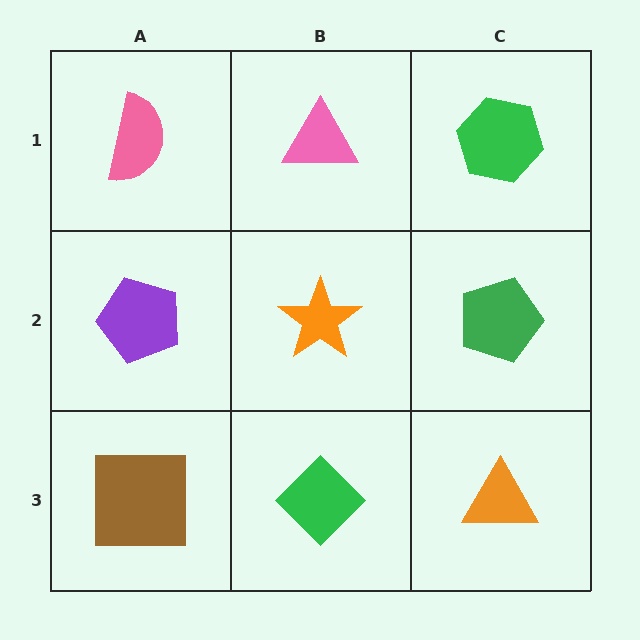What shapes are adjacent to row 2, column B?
A pink triangle (row 1, column B), a green diamond (row 3, column B), a purple pentagon (row 2, column A), a green pentagon (row 2, column C).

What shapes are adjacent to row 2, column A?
A pink semicircle (row 1, column A), a brown square (row 3, column A), an orange star (row 2, column B).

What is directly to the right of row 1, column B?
A green hexagon.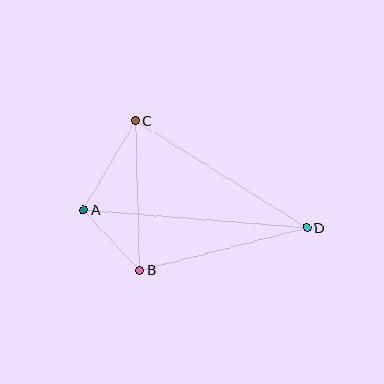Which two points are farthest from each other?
Points A and D are farthest from each other.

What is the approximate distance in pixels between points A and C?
The distance between A and C is approximately 103 pixels.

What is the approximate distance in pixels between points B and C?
The distance between B and C is approximately 149 pixels.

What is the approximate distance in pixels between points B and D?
The distance between B and D is approximately 172 pixels.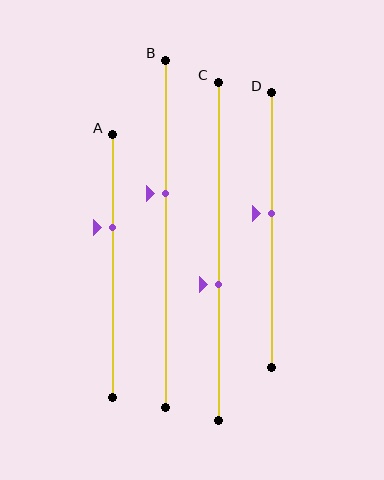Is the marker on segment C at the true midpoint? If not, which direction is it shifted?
No, the marker on segment C is shifted downward by about 10% of the segment length.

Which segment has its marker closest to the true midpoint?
Segment D has its marker closest to the true midpoint.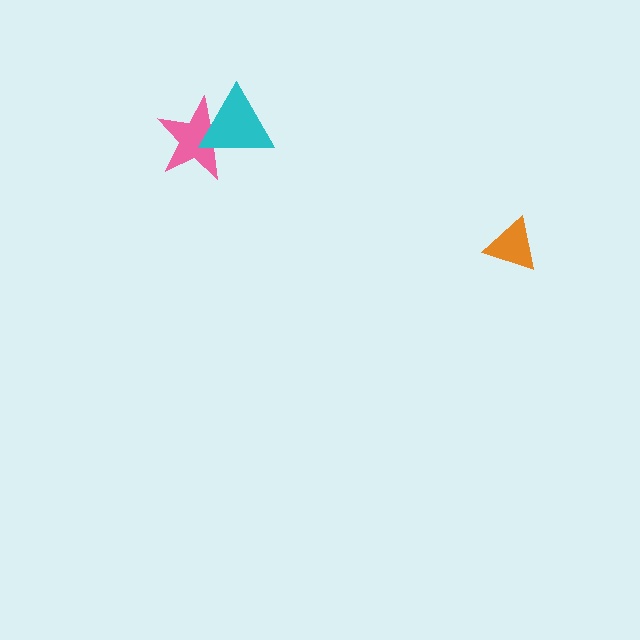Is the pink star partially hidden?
Yes, it is partially covered by another shape.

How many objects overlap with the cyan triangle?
1 object overlaps with the cyan triangle.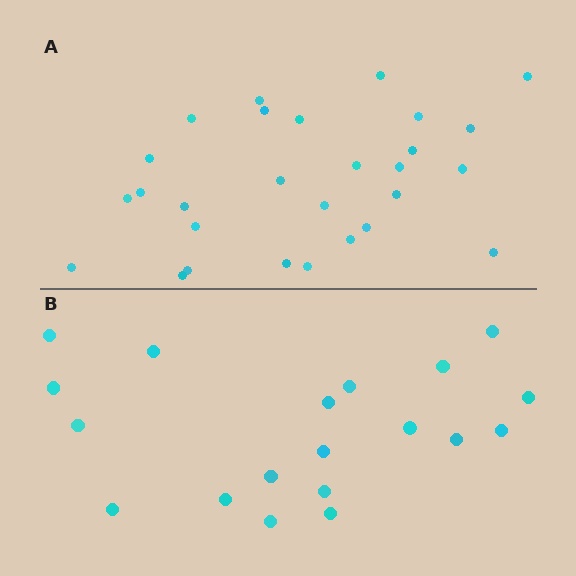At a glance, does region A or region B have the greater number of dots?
Region A (the top region) has more dots.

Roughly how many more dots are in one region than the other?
Region A has roughly 8 or so more dots than region B.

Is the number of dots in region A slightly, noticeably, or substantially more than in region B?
Region A has substantially more. The ratio is roughly 1.5 to 1.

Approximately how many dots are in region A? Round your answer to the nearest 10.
About 30 dots. (The exact count is 28, which rounds to 30.)